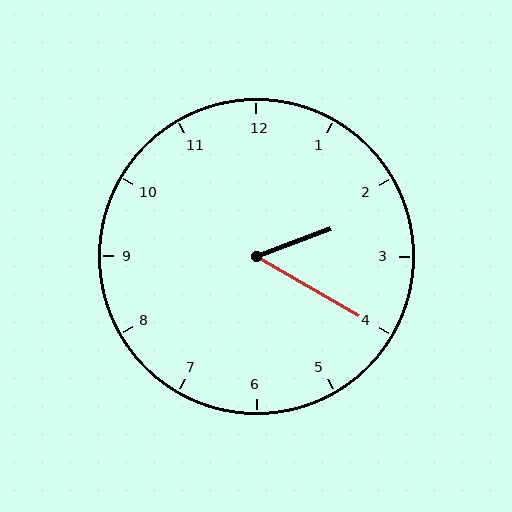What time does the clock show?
2:20.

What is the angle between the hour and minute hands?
Approximately 50 degrees.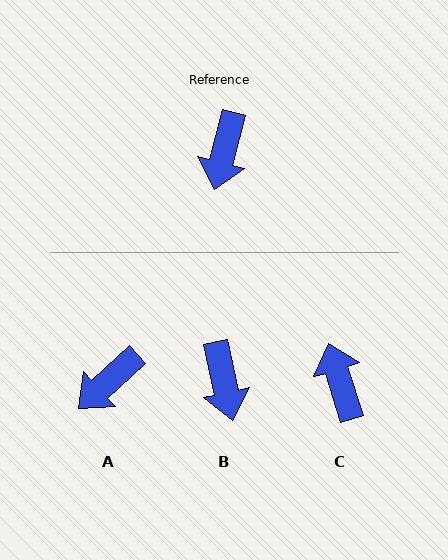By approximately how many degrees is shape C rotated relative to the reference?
Approximately 148 degrees clockwise.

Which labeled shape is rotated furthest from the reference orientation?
C, about 148 degrees away.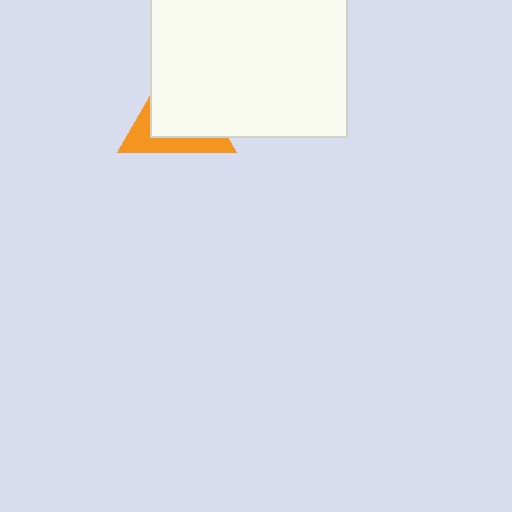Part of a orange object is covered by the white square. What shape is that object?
It is a triangle.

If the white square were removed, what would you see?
You would see the complete orange triangle.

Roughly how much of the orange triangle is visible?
A small part of it is visible (roughly 36%).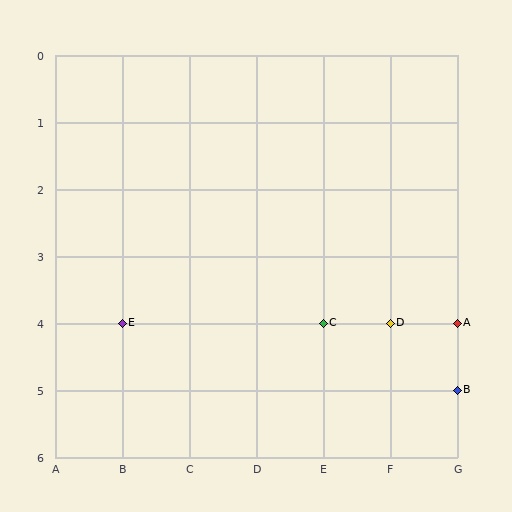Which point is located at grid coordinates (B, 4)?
Point E is at (B, 4).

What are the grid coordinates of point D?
Point D is at grid coordinates (F, 4).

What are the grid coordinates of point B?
Point B is at grid coordinates (G, 5).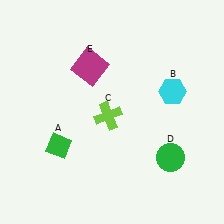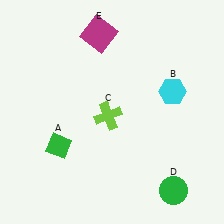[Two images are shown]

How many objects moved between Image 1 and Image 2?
2 objects moved between the two images.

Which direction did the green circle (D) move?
The green circle (D) moved down.